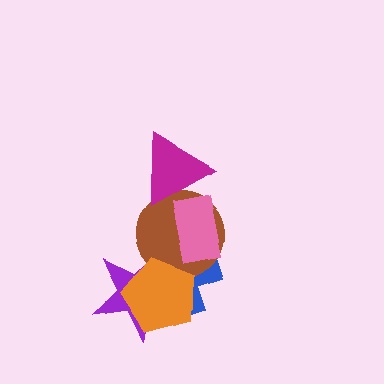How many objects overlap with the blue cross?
4 objects overlap with the blue cross.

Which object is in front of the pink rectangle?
The magenta triangle is in front of the pink rectangle.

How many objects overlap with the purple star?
3 objects overlap with the purple star.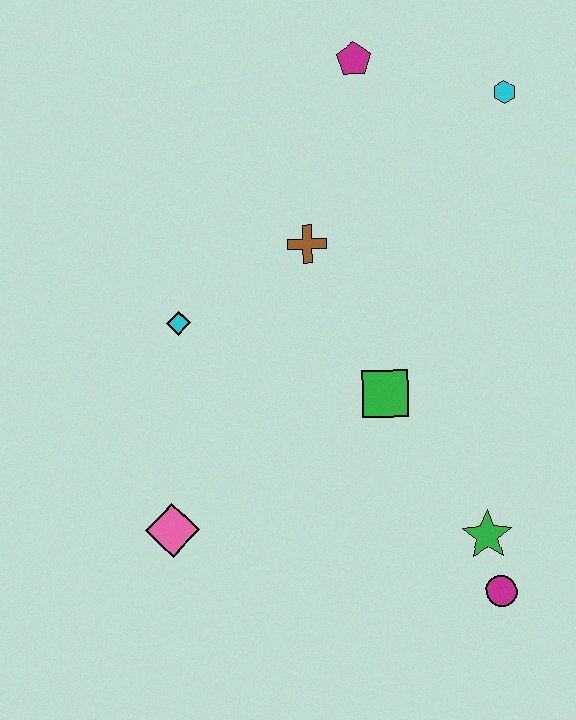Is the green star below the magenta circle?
No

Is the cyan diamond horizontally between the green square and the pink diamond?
Yes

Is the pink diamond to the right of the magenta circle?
No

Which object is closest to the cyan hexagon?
The magenta pentagon is closest to the cyan hexagon.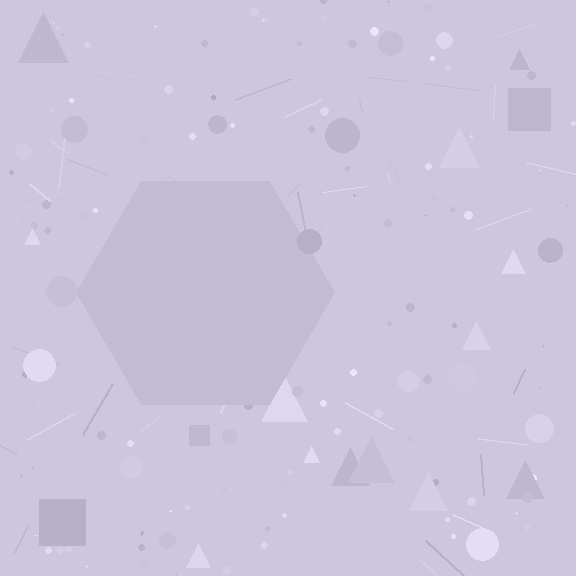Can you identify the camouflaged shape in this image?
The camouflaged shape is a hexagon.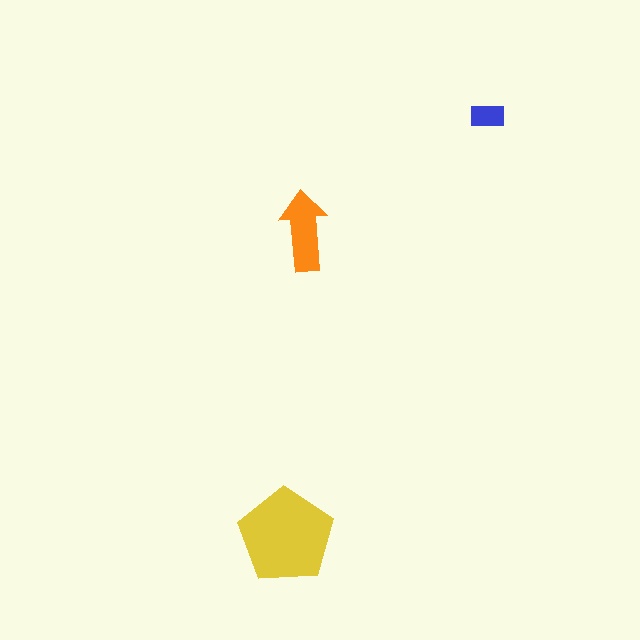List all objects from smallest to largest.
The blue rectangle, the orange arrow, the yellow pentagon.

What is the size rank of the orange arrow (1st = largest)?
2nd.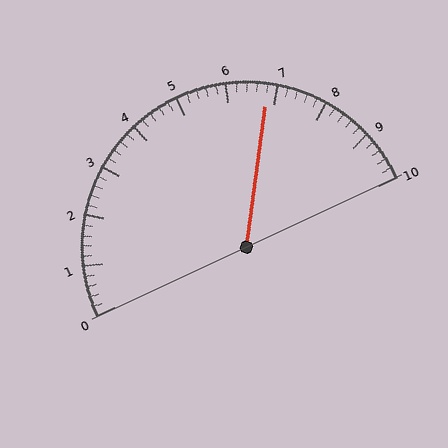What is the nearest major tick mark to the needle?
The nearest major tick mark is 7.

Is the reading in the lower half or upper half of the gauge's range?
The reading is in the upper half of the range (0 to 10).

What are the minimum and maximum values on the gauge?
The gauge ranges from 0 to 10.